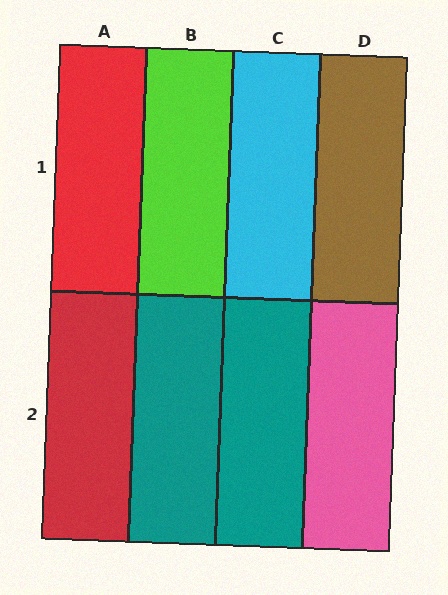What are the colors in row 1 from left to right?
Red, lime, cyan, brown.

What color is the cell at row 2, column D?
Pink.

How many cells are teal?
2 cells are teal.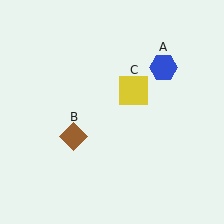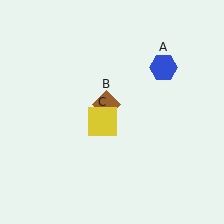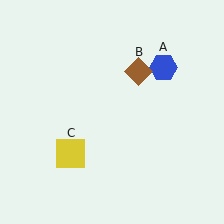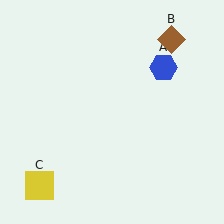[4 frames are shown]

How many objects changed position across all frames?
2 objects changed position: brown diamond (object B), yellow square (object C).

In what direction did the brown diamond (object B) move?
The brown diamond (object B) moved up and to the right.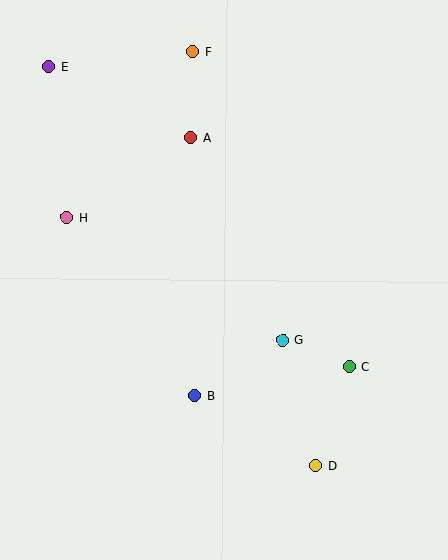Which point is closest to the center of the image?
Point G at (283, 340) is closest to the center.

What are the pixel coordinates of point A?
Point A is at (191, 137).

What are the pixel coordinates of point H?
Point H is at (66, 217).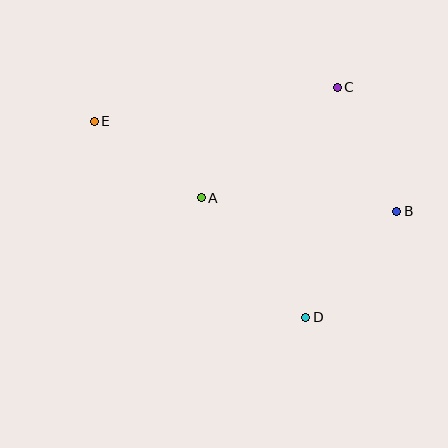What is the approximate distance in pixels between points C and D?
The distance between C and D is approximately 232 pixels.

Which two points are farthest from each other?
Points B and E are farthest from each other.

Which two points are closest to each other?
Points A and E are closest to each other.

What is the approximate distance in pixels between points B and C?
The distance between B and C is approximately 138 pixels.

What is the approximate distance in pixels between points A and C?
The distance between A and C is approximately 175 pixels.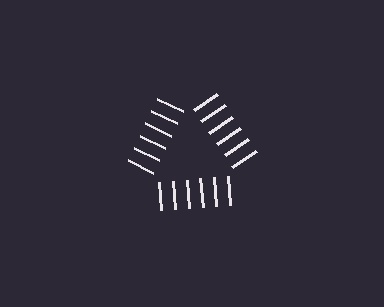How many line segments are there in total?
18 — 6 along each of the 3 edges.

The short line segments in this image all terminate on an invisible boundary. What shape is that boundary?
An illusory triangle — the line segments terminate on its edges but no continuous stroke is drawn.